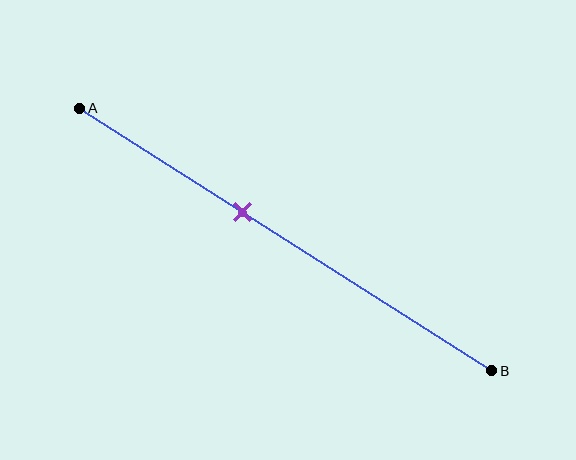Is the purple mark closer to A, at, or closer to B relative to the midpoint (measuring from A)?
The purple mark is closer to point A than the midpoint of segment AB.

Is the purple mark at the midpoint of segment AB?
No, the mark is at about 40% from A, not at the 50% midpoint.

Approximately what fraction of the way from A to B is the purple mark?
The purple mark is approximately 40% of the way from A to B.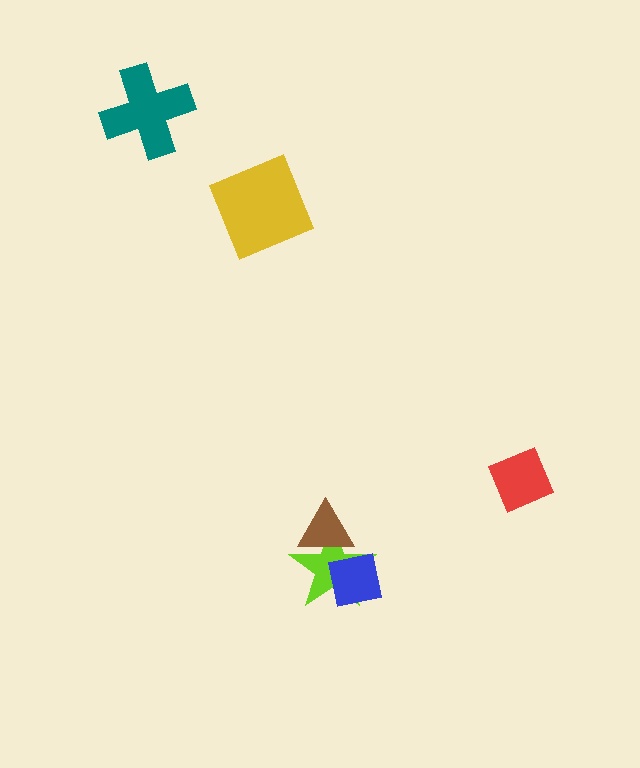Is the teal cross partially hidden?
No, no other shape covers it.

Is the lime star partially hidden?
Yes, it is partially covered by another shape.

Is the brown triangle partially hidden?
Yes, it is partially covered by another shape.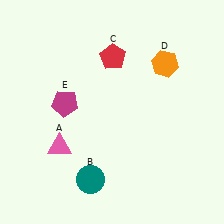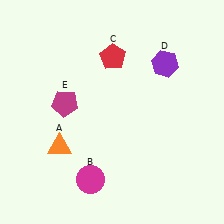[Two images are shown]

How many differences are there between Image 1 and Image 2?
There are 3 differences between the two images.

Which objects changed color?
A changed from pink to orange. B changed from teal to magenta. D changed from orange to purple.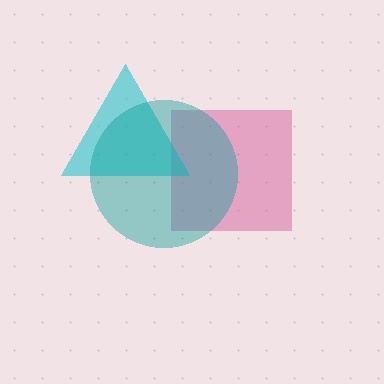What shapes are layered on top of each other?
The layered shapes are: a pink square, a cyan triangle, a teal circle.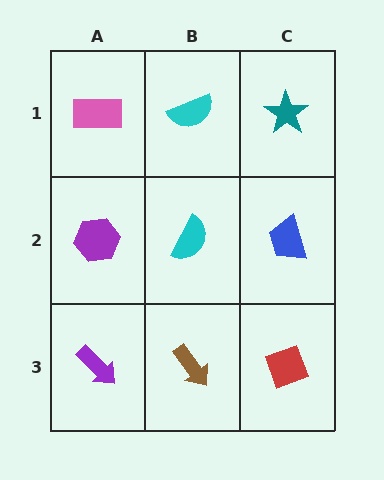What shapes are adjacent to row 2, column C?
A teal star (row 1, column C), a red diamond (row 3, column C), a cyan semicircle (row 2, column B).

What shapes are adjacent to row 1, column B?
A cyan semicircle (row 2, column B), a pink rectangle (row 1, column A), a teal star (row 1, column C).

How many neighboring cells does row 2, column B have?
4.